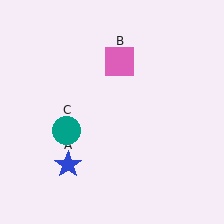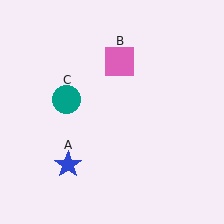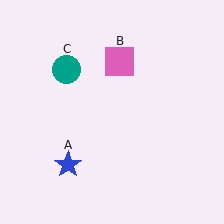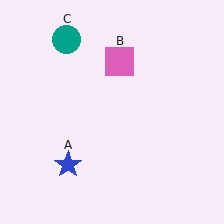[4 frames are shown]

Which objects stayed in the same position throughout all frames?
Blue star (object A) and pink square (object B) remained stationary.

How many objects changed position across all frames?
1 object changed position: teal circle (object C).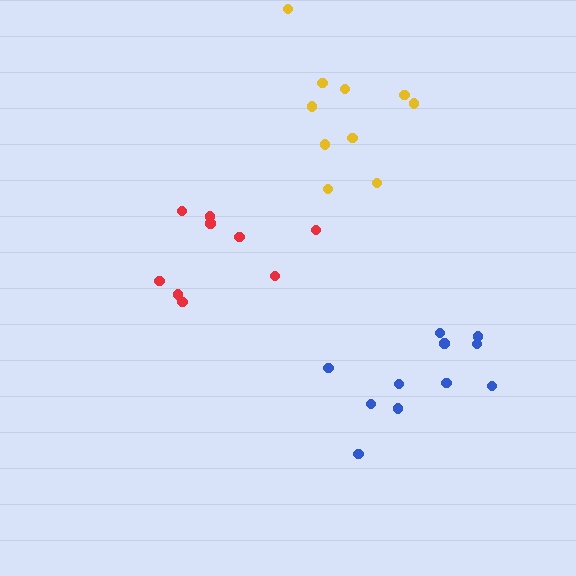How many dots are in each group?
Group 1: 9 dots, Group 2: 11 dots, Group 3: 10 dots (30 total).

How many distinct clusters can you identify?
There are 3 distinct clusters.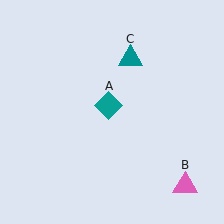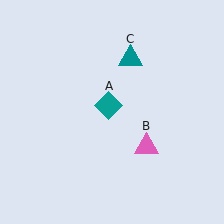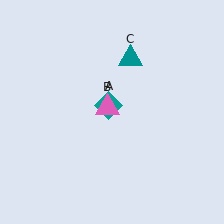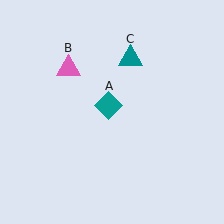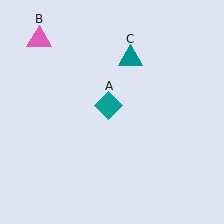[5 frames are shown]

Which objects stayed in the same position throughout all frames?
Teal diamond (object A) and teal triangle (object C) remained stationary.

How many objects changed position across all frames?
1 object changed position: pink triangle (object B).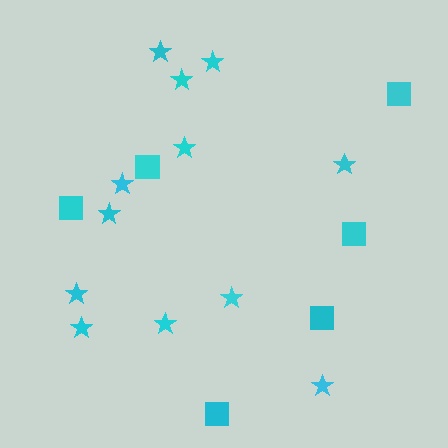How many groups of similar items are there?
There are 2 groups: one group of stars (12) and one group of squares (6).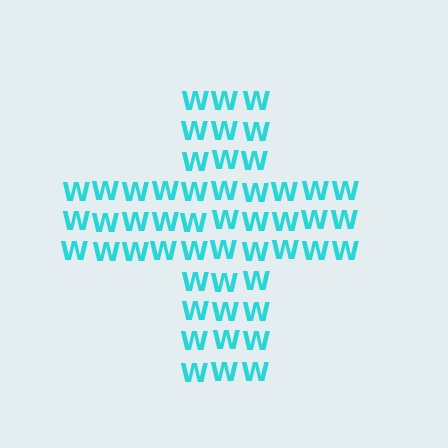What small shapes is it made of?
It is made of small letter W's.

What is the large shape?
The large shape is a cross.